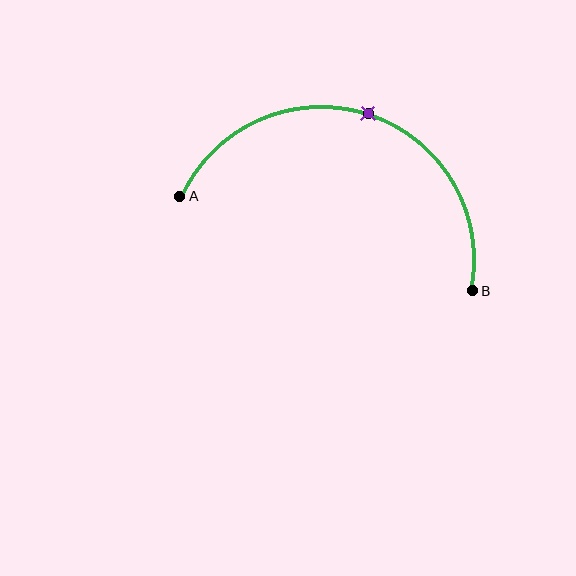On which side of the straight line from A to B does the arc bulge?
The arc bulges above the straight line connecting A and B.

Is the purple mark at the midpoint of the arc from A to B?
Yes. The purple mark lies on the arc at equal arc-length from both A and B — it is the arc midpoint.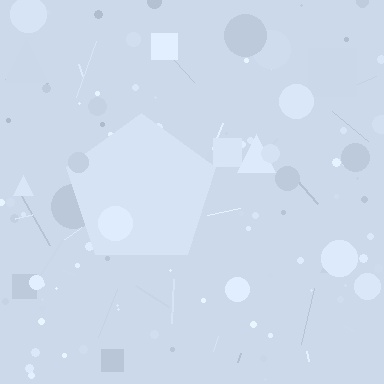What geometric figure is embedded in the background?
A pentagon is embedded in the background.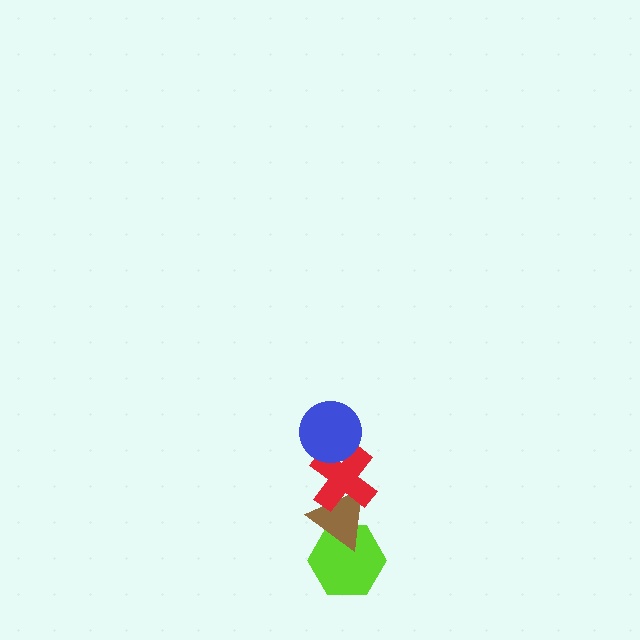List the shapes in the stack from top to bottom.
From top to bottom: the blue circle, the red cross, the brown triangle, the lime hexagon.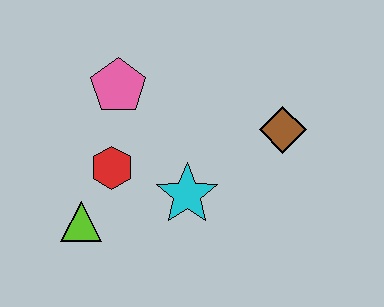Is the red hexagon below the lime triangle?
No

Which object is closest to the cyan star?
The red hexagon is closest to the cyan star.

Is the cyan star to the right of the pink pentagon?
Yes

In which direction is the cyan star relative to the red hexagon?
The cyan star is to the right of the red hexagon.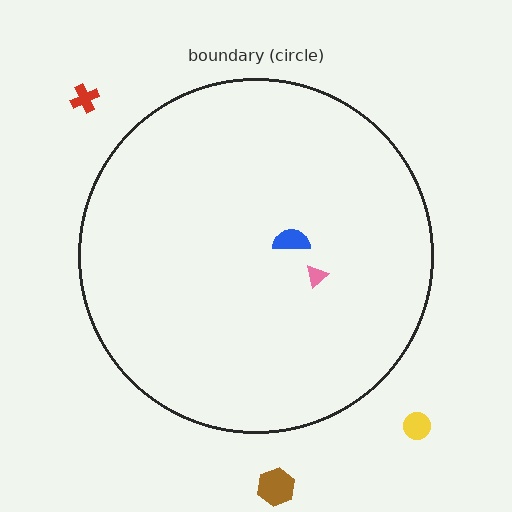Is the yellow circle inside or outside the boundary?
Outside.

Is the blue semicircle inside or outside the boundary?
Inside.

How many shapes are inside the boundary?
2 inside, 3 outside.